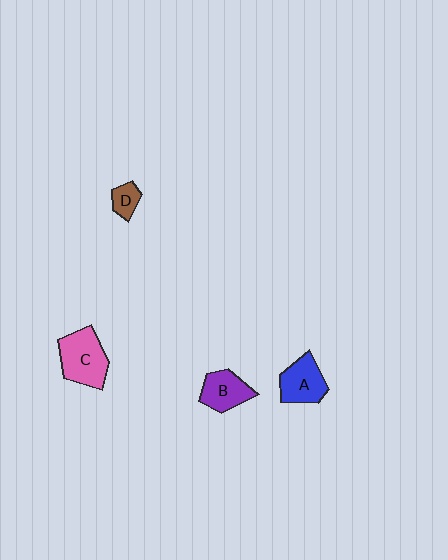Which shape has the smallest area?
Shape D (brown).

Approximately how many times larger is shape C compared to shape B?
Approximately 1.4 times.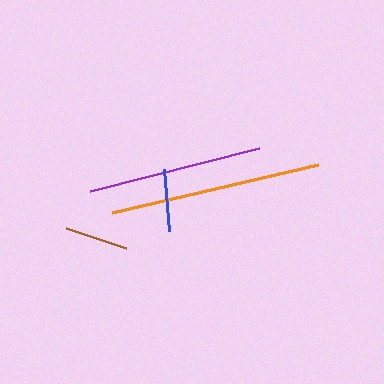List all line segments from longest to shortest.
From longest to shortest: orange, purple, brown, blue.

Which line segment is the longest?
The orange line is the longest at approximately 211 pixels.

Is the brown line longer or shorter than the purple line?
The purple line is longer than the brown line.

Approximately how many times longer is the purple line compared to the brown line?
The purple line is approximately 2.8 times the length of the brown line.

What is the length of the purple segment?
The purple segment is approximately 174 pixels long.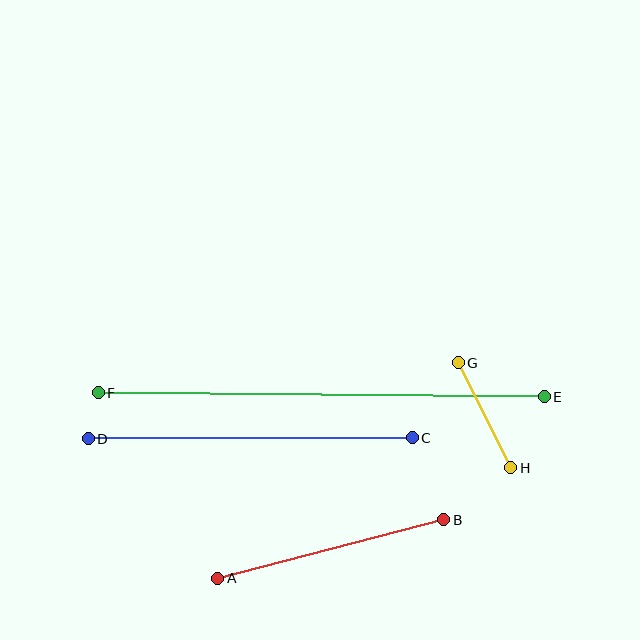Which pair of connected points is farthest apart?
Points E and F are farthest apart.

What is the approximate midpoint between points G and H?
The midpoint is at approximately (484, 415) pixels.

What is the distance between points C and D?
The distance is approximately 324 pixels.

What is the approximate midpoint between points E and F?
The midpoint is at approximately (321, 395) pixels.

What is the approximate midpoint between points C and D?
The midpoint is at approximately (250, 438) pixels.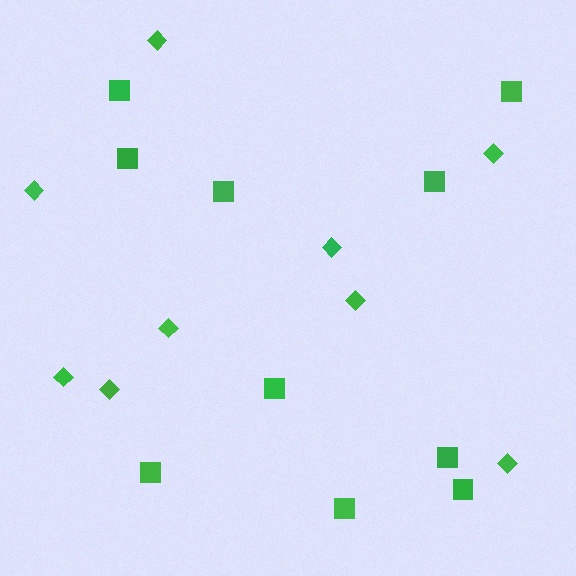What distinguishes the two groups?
There are 2 groups: one group of diamonds (9) and one group of squares (10).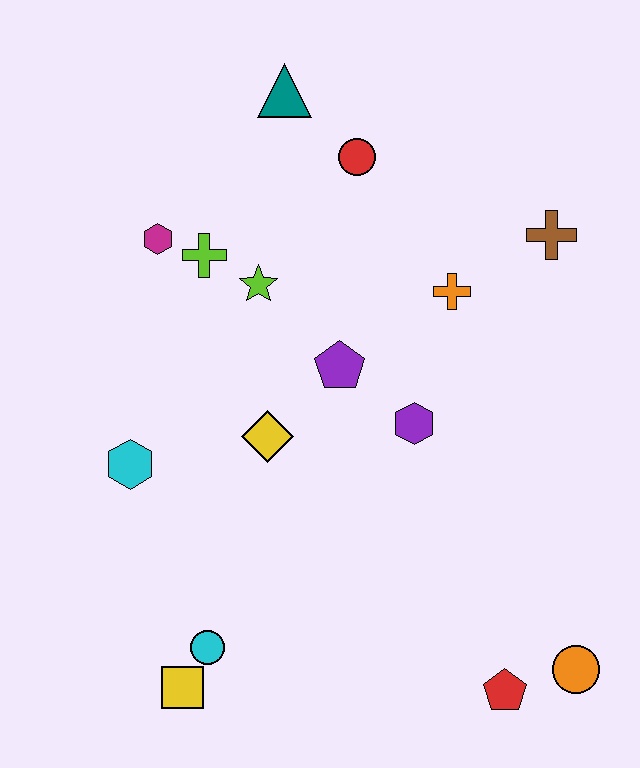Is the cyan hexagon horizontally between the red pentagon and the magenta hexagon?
No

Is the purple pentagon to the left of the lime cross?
No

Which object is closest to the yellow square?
The cyan circle is closest to the yellow square.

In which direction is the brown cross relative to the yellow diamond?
The brown cross is to the right of the yellow diamond.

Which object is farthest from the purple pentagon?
The orange circle is farthest from the purple pentagon.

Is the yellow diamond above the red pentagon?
Yes